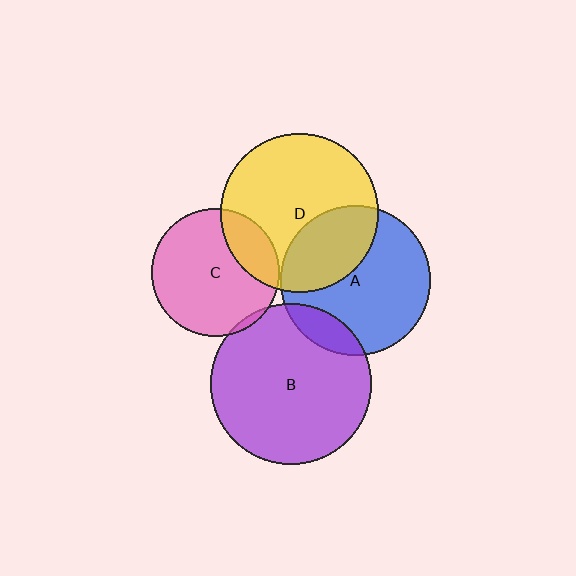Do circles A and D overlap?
Yes.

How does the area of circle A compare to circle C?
Approximately 1.4 times.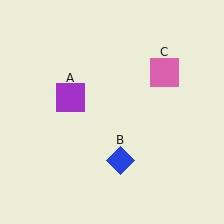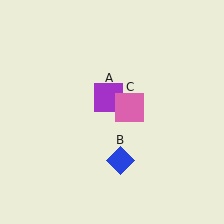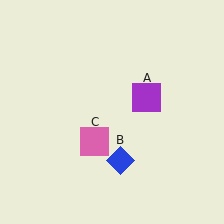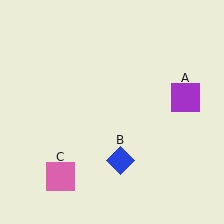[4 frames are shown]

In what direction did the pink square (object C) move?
The pink square (object C) moved down and to the left.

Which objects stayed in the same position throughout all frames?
Blue diamond (object B) remained stationary.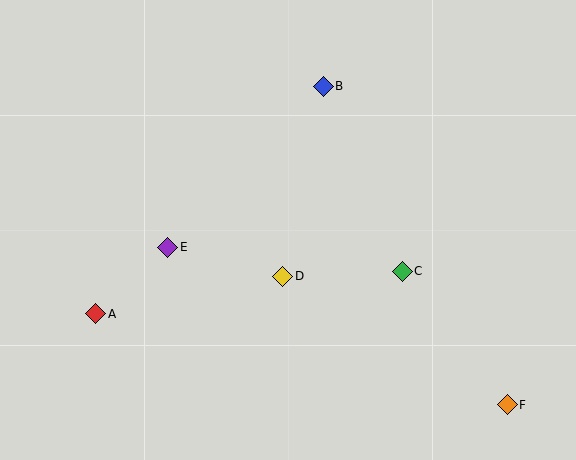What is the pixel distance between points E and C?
The distance between E and C is 235 pixels.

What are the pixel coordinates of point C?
Point C is at (402, 271).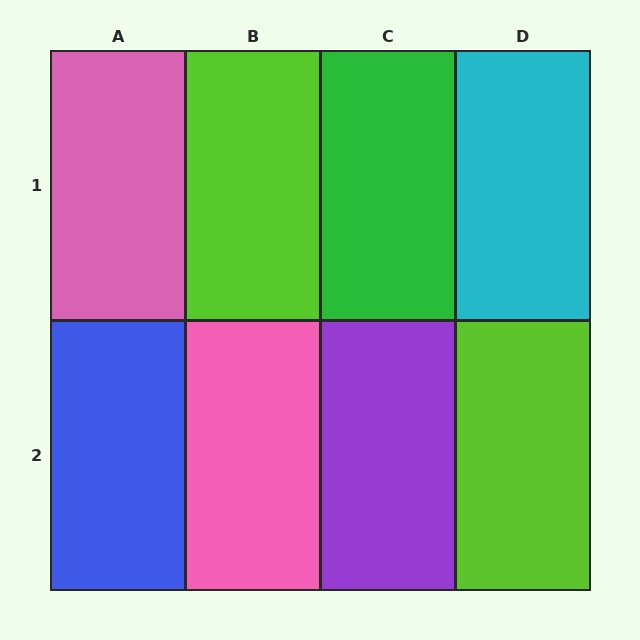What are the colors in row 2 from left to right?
Blue, pink, purple, lime.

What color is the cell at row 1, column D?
Cyan.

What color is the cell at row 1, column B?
Lime.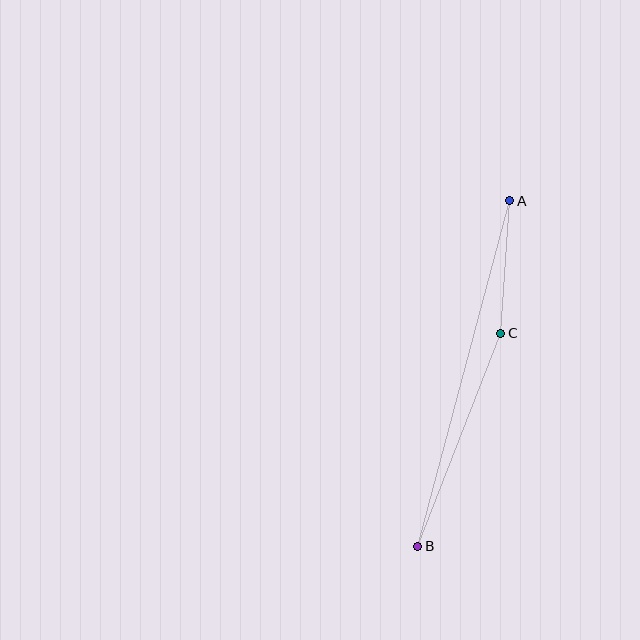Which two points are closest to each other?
Points A and C are closest to each other.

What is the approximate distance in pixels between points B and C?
The distance between B and C is approximately 229 pixels.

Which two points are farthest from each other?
Points A and B are farthest from each other.